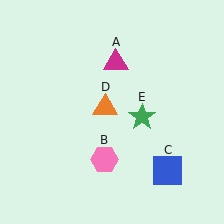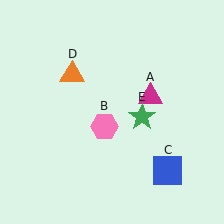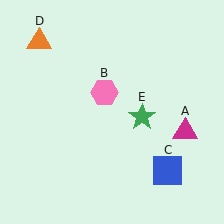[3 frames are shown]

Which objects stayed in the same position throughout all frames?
Blue square (object C) and green star (object E) remained stationary.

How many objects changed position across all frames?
3 objects changed position: magenta triangle (object A), pink hexagon (object B), orange triangle (object D).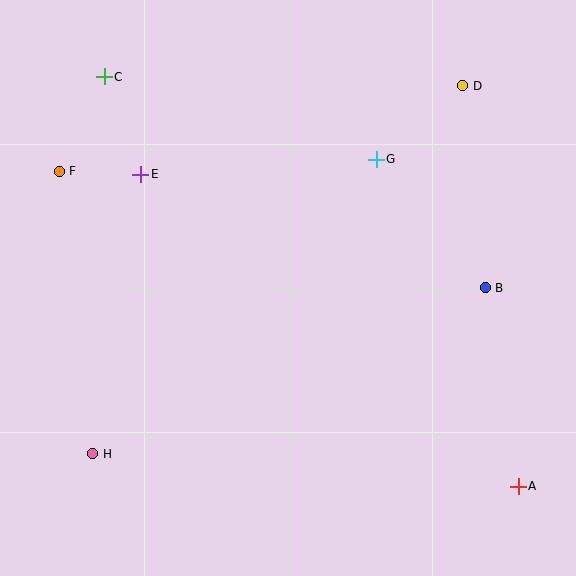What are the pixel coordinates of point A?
Point A is at (518, 486).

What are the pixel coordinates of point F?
Point F is at (59, 171).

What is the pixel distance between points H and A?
The distance between H and A is 427 pixels.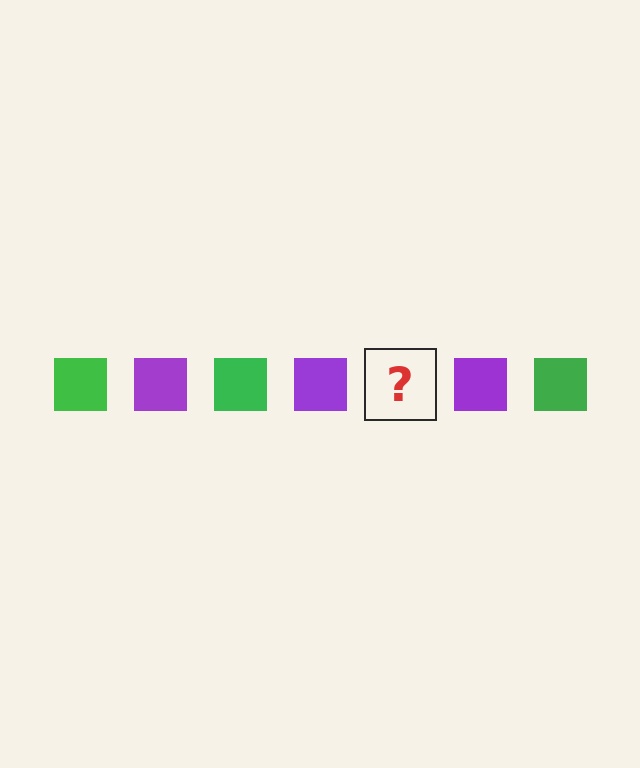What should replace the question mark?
The question mark should be replaced with a green square.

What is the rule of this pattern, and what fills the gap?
The rule is that the pattern cycles through green, purple squares. The gap should be filled with a green square.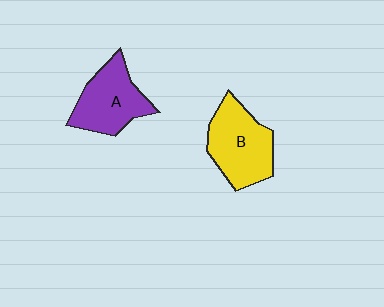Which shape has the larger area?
Shape B (yellow).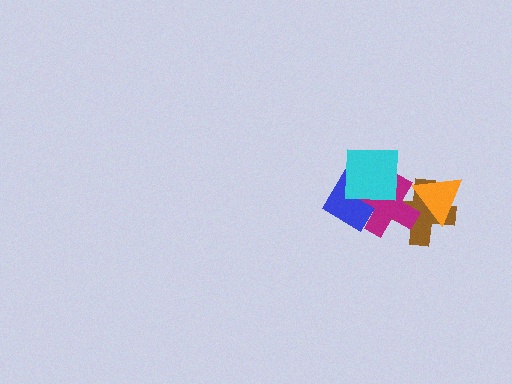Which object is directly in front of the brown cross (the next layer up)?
The magenta cross is directly in front of the brown cross.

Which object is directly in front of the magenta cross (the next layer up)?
The cyan square is directly in front of the magenta cross.